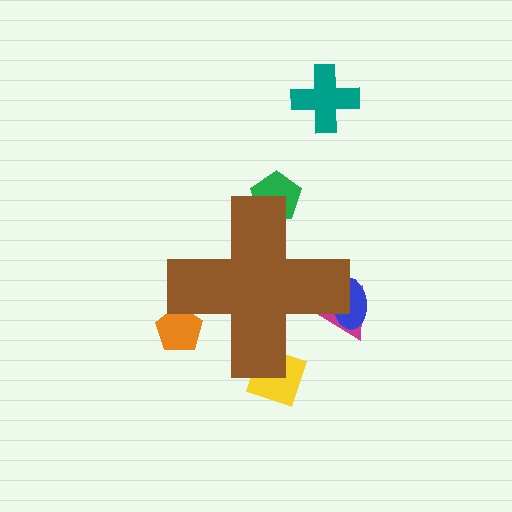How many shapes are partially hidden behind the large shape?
5 shapes are partially hidden.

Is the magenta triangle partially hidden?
Yes, the magenta triangle is partially hidden behind the brown cross.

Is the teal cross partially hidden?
No, the teal cross is fully visible.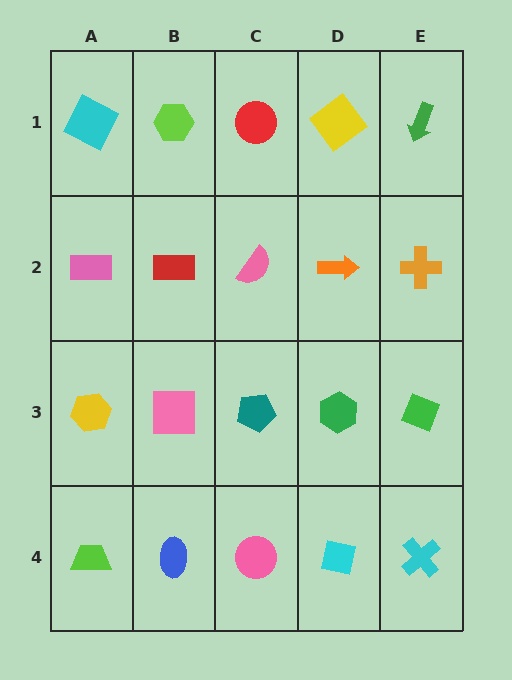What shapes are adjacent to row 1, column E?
An orange cross (row 2, column E), a yellow diamond (row 1, column D).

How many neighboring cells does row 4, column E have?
2.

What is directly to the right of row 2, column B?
A pink semicircle.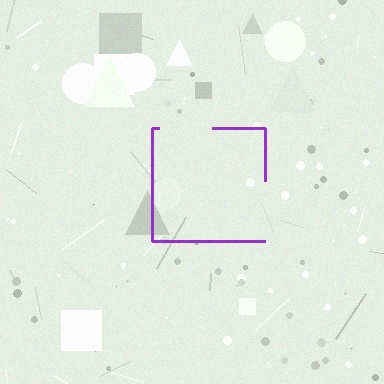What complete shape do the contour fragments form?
The contour fragments form a square.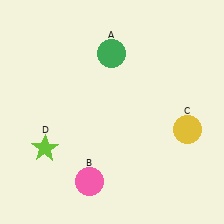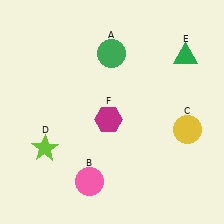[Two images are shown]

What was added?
A green triangle (E), a magenta hexagon (F) were added in Image 2.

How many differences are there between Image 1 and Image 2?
There are 2 differences between the two images.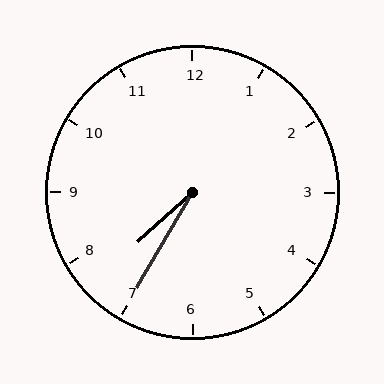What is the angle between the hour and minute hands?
Approximately 18 degrees.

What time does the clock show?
7:35.